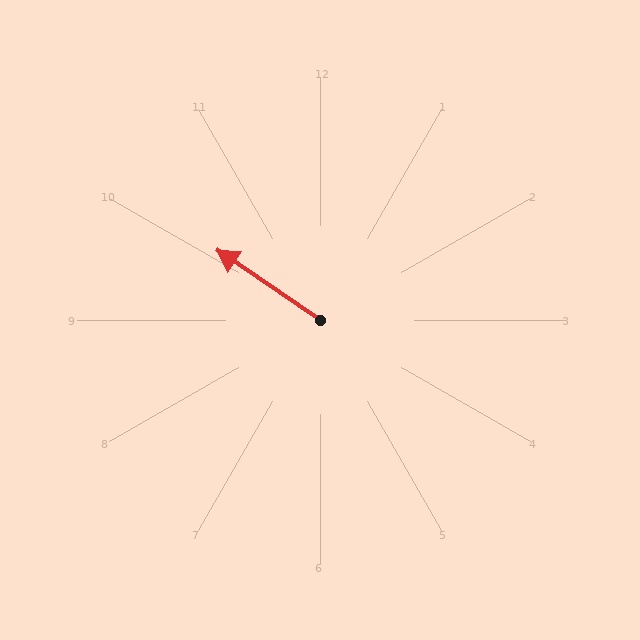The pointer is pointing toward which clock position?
Roughly 10 o'clock.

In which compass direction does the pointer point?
Northwest.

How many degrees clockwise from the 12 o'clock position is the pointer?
Approximately 304 degrees.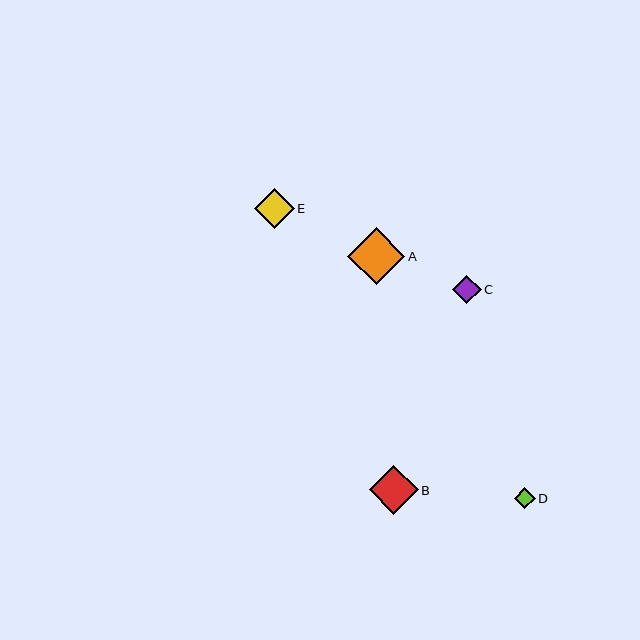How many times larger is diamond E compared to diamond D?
Diamond E is approximately 1.9 times the size of diamond D.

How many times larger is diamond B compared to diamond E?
Diamond B is approximately 1.2 times the size of diamond E.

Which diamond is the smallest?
Diamond D is the smallest with a size of approximately 21 pixels.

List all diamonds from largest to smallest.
From largest to smallest: A, B, E, C, D.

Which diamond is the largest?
Diamond A is the largest with a size of approximately 57 pixels.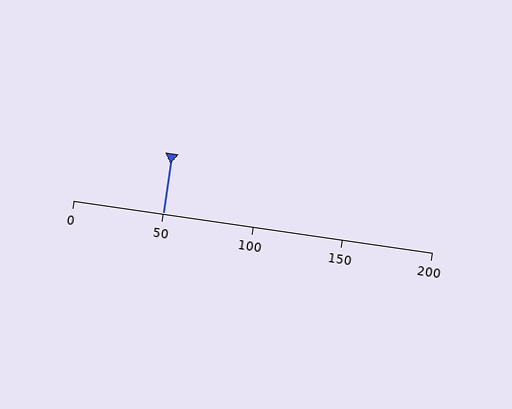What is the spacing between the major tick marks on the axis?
The major ticks are spaced 50 apart.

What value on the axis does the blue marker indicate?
The marker indicates approximately 50.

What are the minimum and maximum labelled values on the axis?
The axis runs from 0 to 200.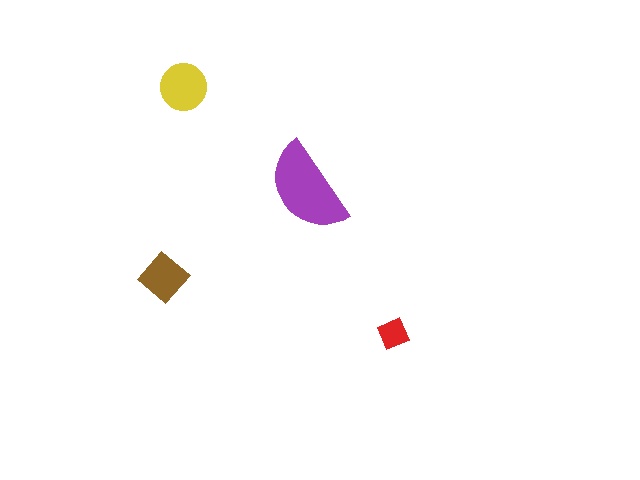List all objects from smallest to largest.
The red diamond, the brown diamond, the yellow circle, the purple semicircle.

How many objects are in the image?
There are 4 objects in the image.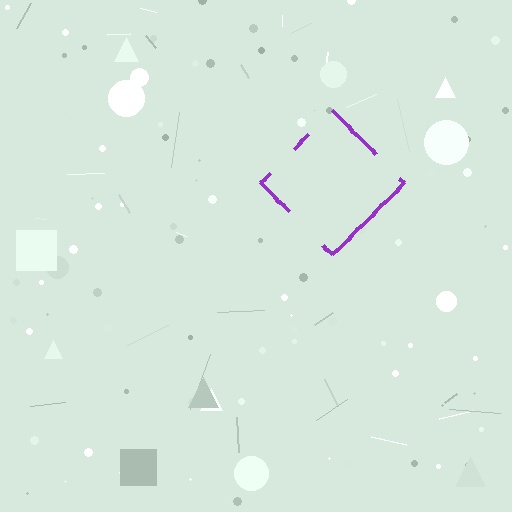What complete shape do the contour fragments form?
The contour fragments form a diamond.